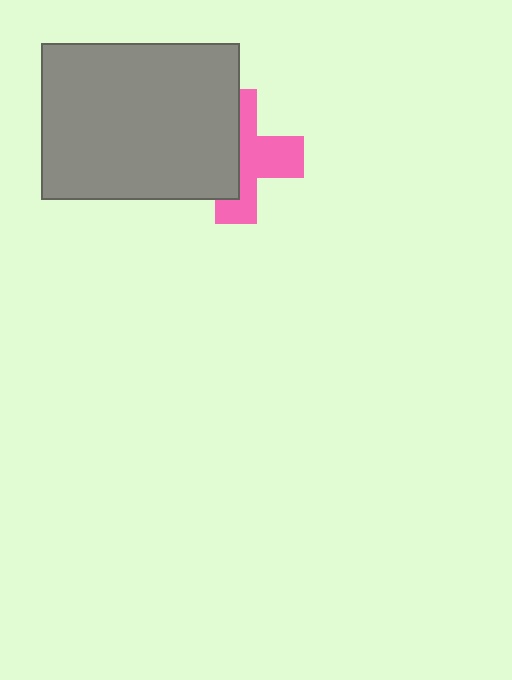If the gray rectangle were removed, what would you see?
You would see the complete pink cross.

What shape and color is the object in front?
The object in front is a gray rectangle.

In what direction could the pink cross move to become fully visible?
The pink cross could move right. That would shift it out from behind the gray rectangle entirely.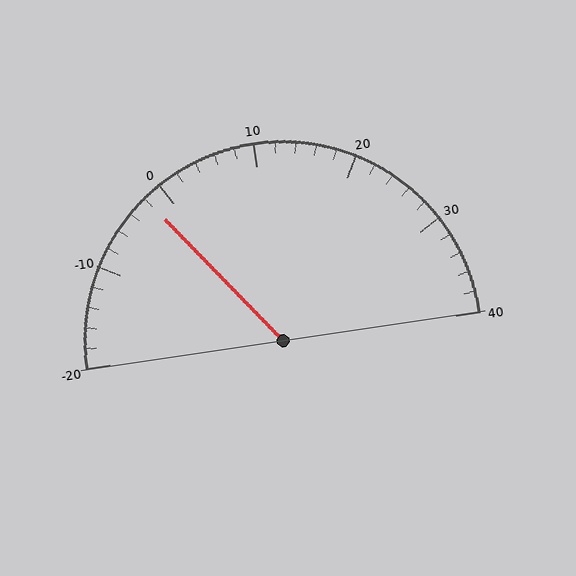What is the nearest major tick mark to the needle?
The nearest major tick mark is 0.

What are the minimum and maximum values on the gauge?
The gauge ranges from -20 to 40.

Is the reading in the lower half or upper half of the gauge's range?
The reading is in the lower half of the range (-20 to 40).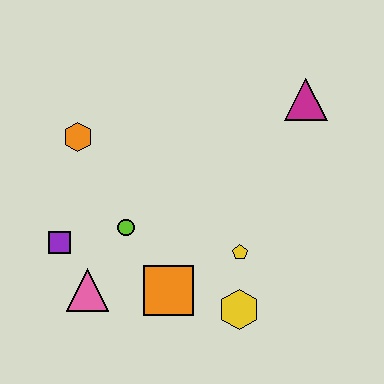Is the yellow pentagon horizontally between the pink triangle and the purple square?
No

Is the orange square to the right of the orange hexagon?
Yes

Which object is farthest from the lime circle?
The magenta triangle is farthest from the lime circle.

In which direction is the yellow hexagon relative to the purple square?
The yellow hexagon is to the right of the purple square.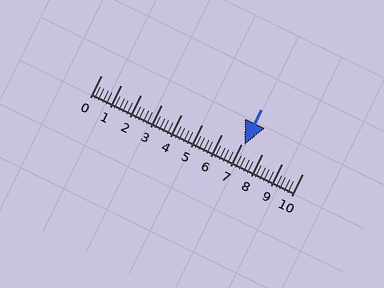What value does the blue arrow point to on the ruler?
The blue arrow points to approximately 7.1.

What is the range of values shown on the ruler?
The ruler shows values from 0 to 10.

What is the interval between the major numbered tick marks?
The major tick marks are spaced 1 units apart.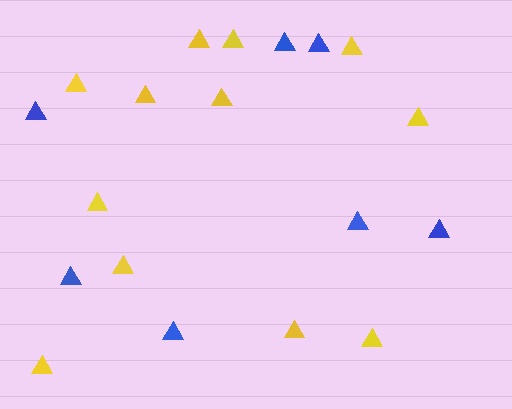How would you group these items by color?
There are 2 groups: one group of yellow triangles (12) and one group of blue triangles (7).